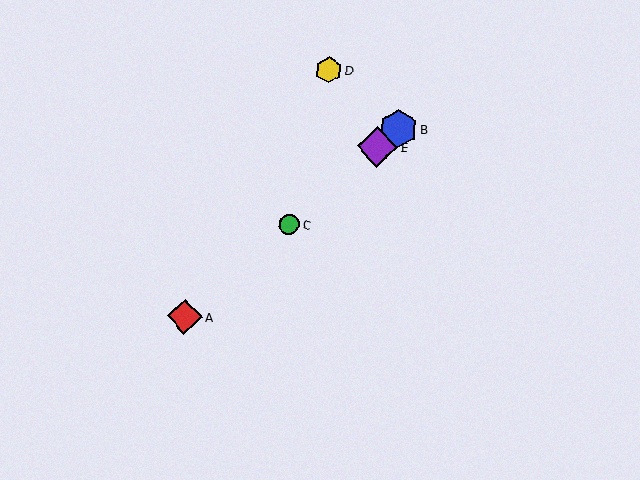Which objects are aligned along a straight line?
Objects A, B, C, E are aligned along a straight line.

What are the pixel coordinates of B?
Object B is at (398, 129).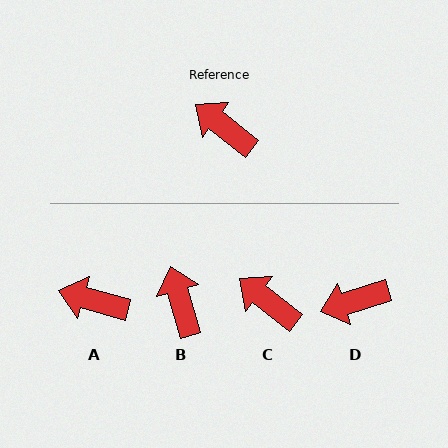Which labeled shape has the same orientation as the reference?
C.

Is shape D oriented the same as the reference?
No, it is off by about 55 degrees.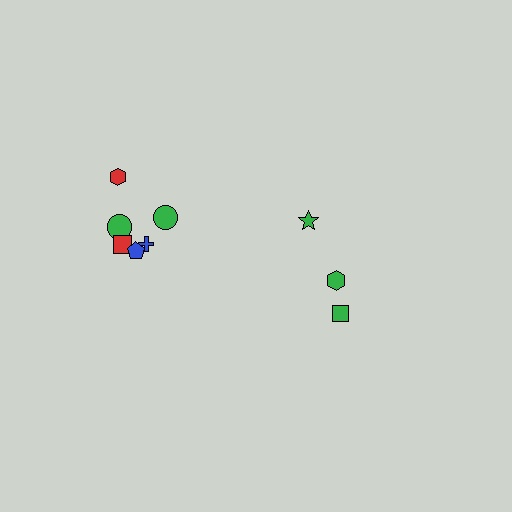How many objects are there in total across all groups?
There are 9 objects.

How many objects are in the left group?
There are 6 objects.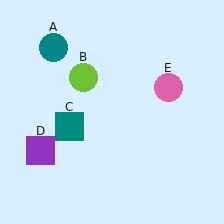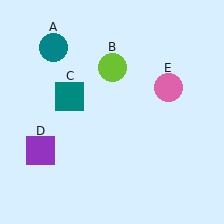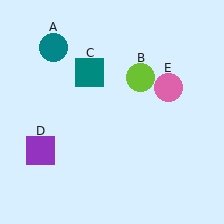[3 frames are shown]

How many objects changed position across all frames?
2 objects changed position: lime circle (object B), teal square (object C).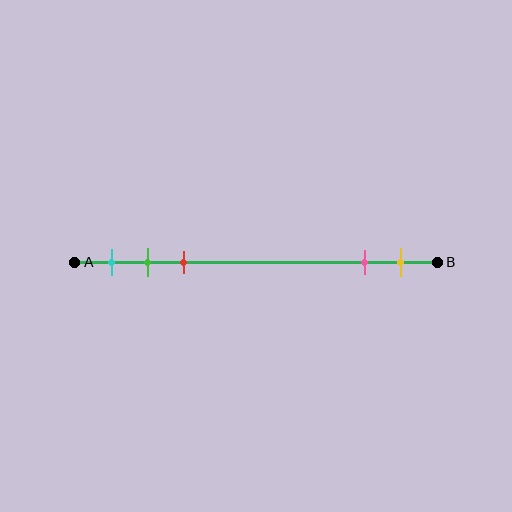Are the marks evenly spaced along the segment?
No, the marks are not evenly spaced.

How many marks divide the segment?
There are 5 marks dividing the segment.